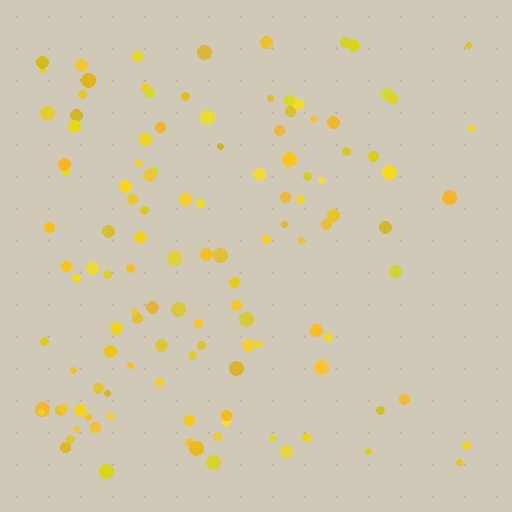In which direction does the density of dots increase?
From right to left, with the left side densest.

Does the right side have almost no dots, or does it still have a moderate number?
Still a moderate number, just noticeably fewer than the left.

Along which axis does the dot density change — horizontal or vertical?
Horizontal.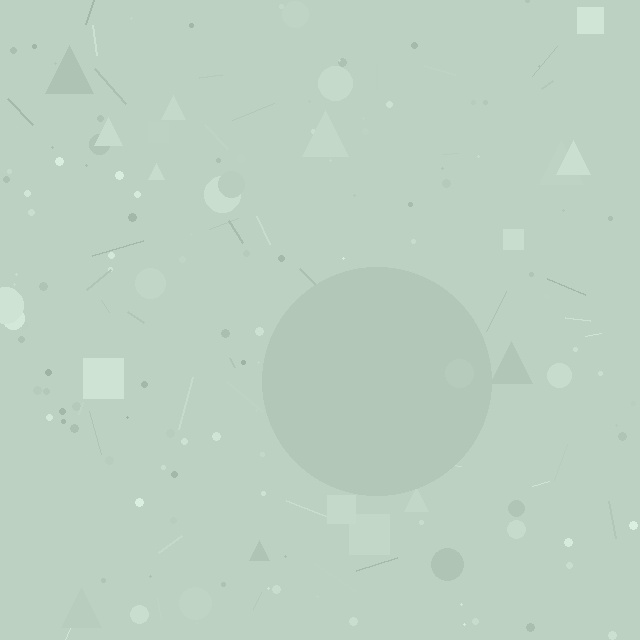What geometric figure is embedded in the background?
A circle is embedded in the background.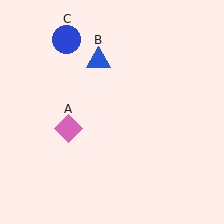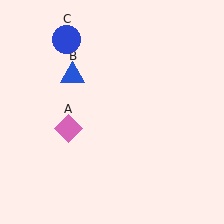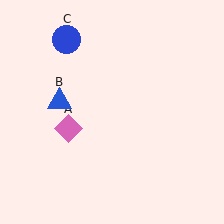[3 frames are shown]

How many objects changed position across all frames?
1 object changed position: blue triangle (object B).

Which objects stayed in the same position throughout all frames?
Pink diamond (object A) and blue circle (object C) remained stationary.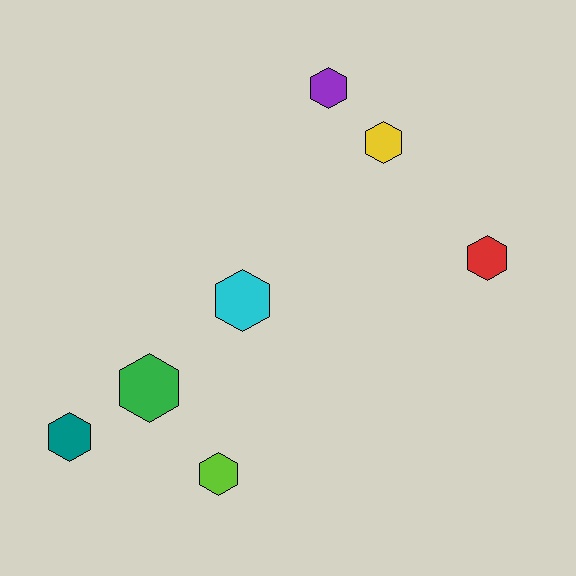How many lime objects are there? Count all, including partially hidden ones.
There is 1 lime object.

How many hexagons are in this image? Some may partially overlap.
There are 7 hexagons.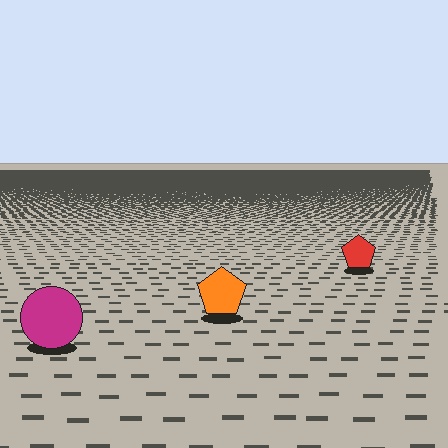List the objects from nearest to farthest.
From nearest to farthest: the magenta circle, the orange pentagon, the red pentagon.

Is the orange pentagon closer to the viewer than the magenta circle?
No. The magenta circle is closer — you can tell from the texture gradient: the ground texture is coarser near it.